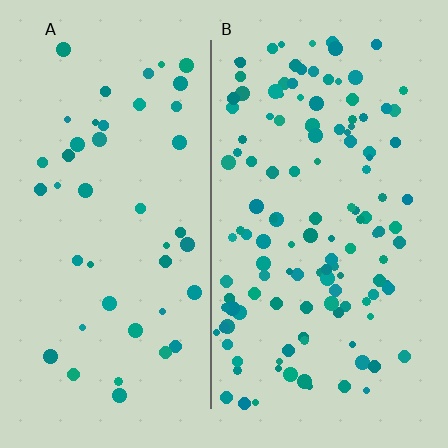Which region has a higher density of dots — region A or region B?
B (the right).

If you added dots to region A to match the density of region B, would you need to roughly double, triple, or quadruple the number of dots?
Approximately triple.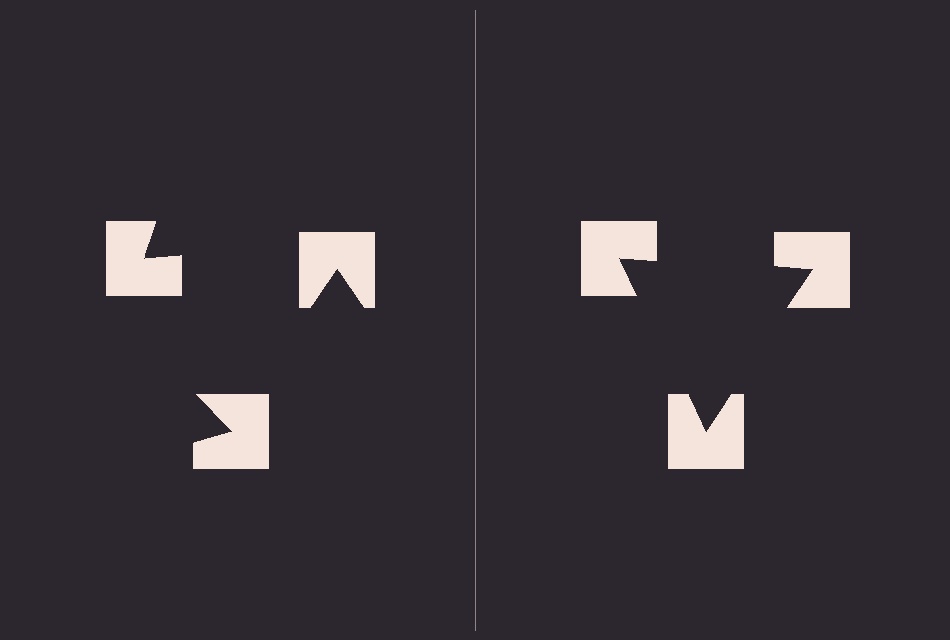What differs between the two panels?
The notched squares are positioned identically on both sides; only the wedge orientations differ. On the right they align to a triangle; on the left they are misaligned.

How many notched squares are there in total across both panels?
6 — 3 on each side.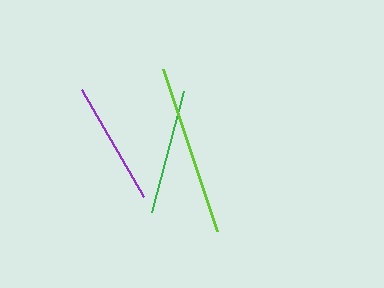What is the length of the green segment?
The green segment is approximately 126 pixels long.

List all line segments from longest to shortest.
From longest to shortest: lime, green, purple.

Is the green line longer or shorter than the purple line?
The green line is longer than the purple line.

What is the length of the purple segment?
The purple segment is approximately 123 pixels long.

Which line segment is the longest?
The lime line is the longest at approximately 170 pixels.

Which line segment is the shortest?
The purple line is the shortest at approximately 123 pixels.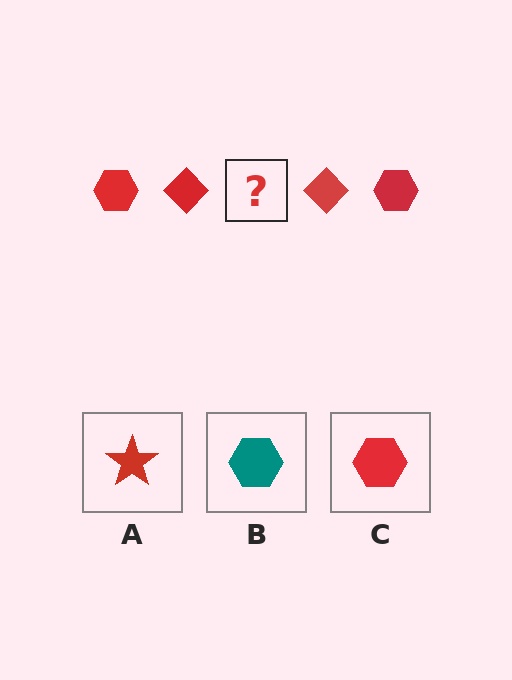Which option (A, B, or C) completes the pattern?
C.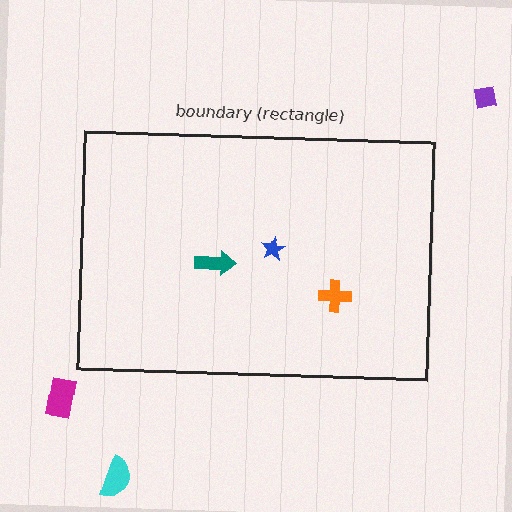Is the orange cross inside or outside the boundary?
Inside.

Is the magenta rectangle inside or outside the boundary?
Outside.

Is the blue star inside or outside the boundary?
Inside.